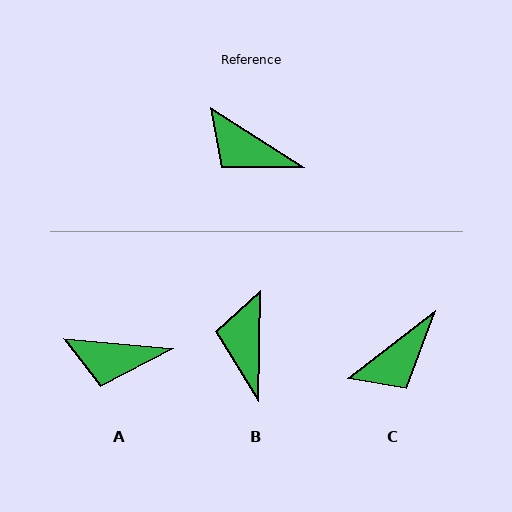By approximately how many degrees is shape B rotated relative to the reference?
Approximately 58 degrees clockwise.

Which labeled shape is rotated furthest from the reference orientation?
C, about 70 degrees away.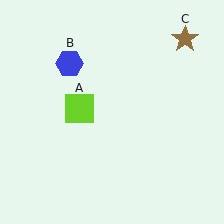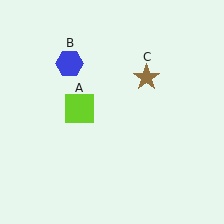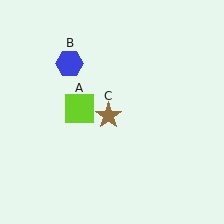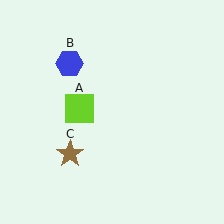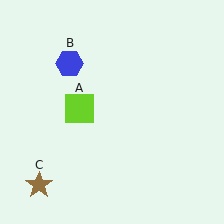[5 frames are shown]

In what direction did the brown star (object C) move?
The brown star (object C) moved down and to the left.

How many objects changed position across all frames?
1 object changed position: brown star (object C).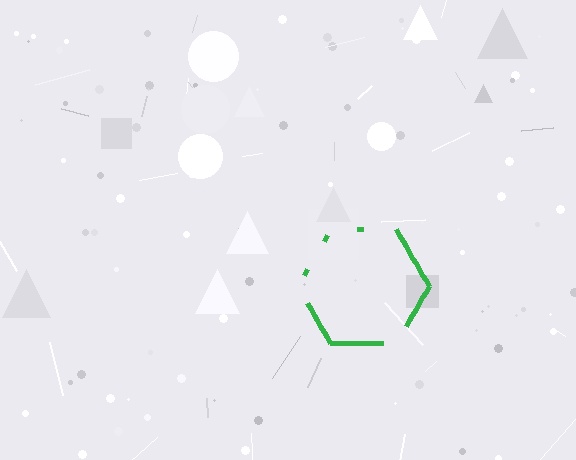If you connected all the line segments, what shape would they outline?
They would outline a hexagon.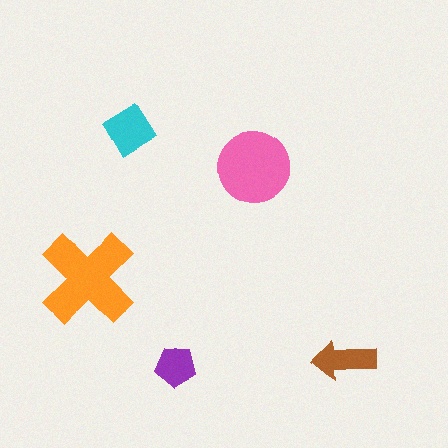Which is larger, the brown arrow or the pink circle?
The pink circle.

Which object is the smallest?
The purple pentagon.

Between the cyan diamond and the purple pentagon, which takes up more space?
The cyan diamond.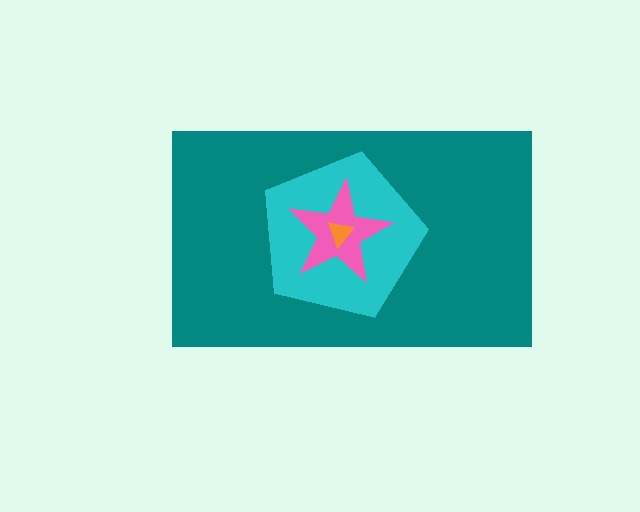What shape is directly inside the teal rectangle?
The cyan pentagon.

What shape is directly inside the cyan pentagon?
The pink star.